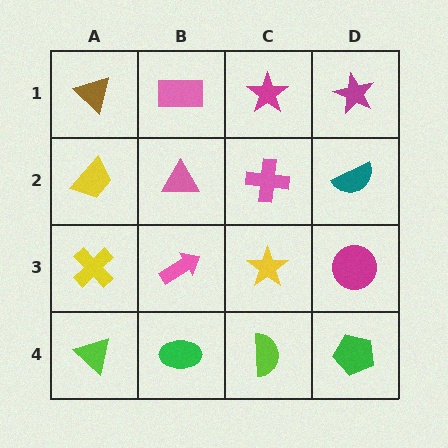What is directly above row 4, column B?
A pink arrow.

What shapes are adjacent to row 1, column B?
A pink triangle (row 2, column B), a brown triangle (row 1, column A), a magenta star (row 1, column C).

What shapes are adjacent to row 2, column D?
A magenta star (row 1, column D), a magenta circle (row 3, column D), a pink cross (row 2, column C).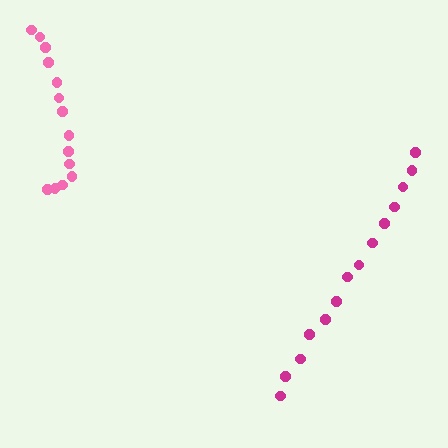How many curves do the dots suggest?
There are 2 distinct paths.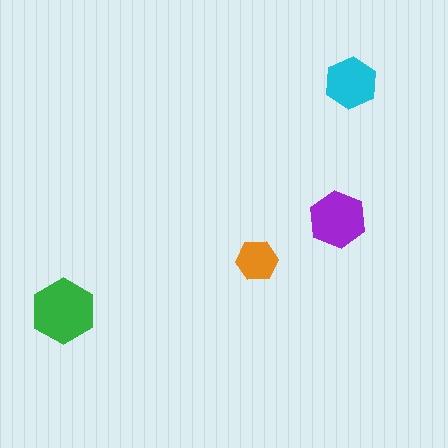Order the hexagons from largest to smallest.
the green one, the purple one, the cyan one, the orange one.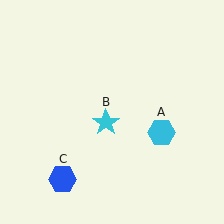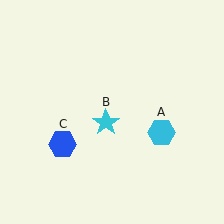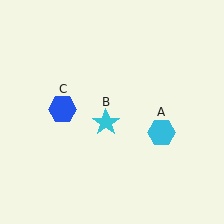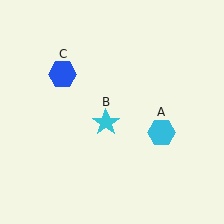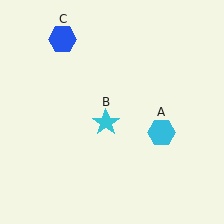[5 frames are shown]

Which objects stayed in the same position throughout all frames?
Cyan hexagon (object A) and cyan star (object B) remained stationary.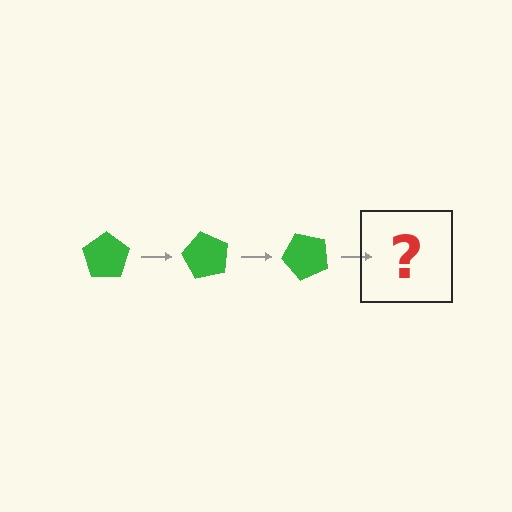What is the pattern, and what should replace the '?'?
The pattern is that the pentagon rotates 60 degrees each step. The '?' should be a green pentagon rotated 180 degrees.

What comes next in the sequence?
The next element should be a green pentagon rotated 180 degrees.